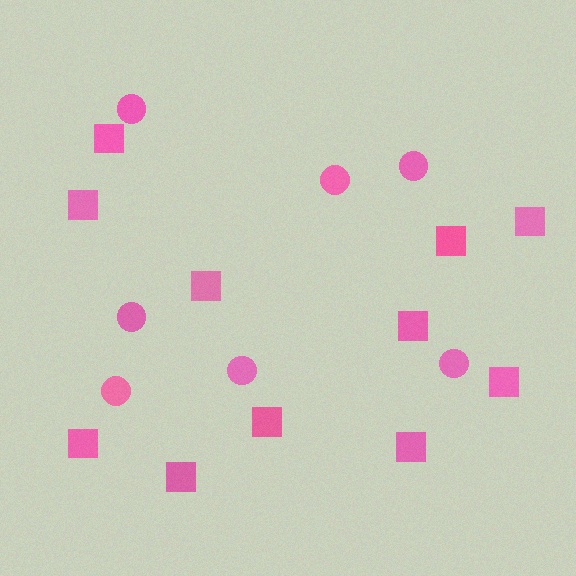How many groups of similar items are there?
There are 2 groups: one group of circles (7) and one group of squares (11).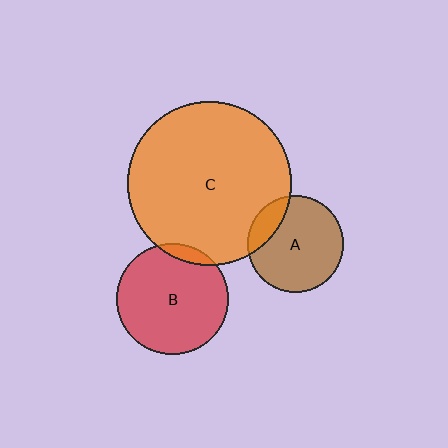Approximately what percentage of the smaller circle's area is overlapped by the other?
Approximately 15%.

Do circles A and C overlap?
Yes.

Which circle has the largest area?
Circle C (orange).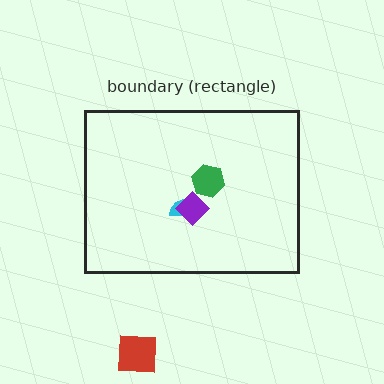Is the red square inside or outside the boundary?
Outside.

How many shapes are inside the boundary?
3 inside, 1 outside.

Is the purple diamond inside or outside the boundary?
Inside.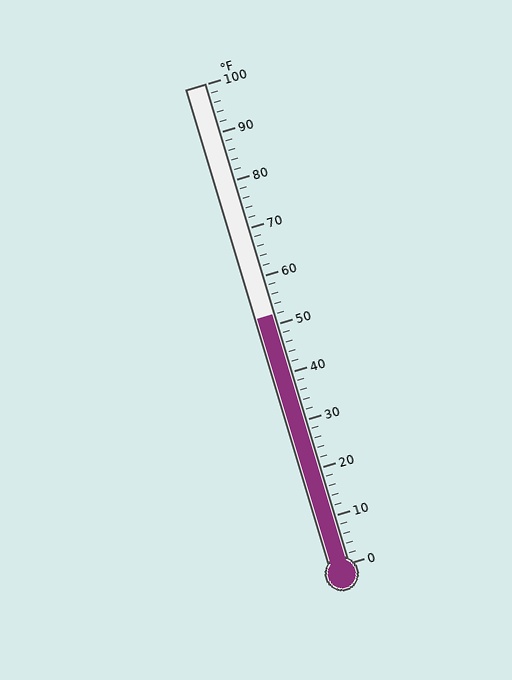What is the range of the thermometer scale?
The thermometer scale ranges from 0°F to 100°F.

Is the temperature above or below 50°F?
The temperature is above 50°F.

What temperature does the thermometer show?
The thermometer shows approximately 52°F.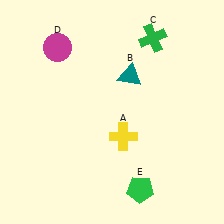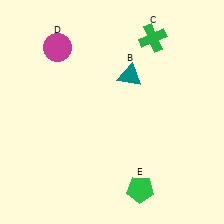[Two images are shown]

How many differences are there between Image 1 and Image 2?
There is 1 difference between the two images.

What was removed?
The yellow cross (A) was removed in Image 2.